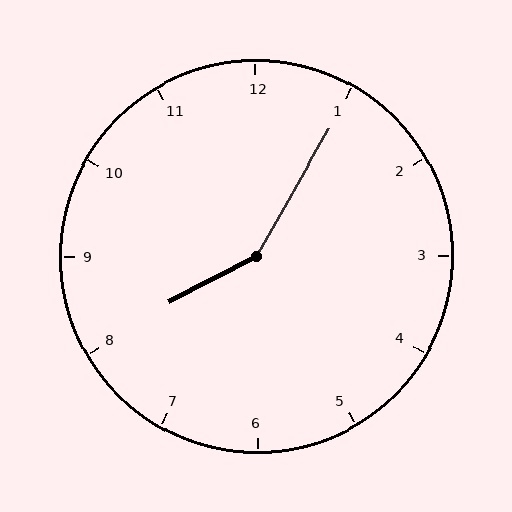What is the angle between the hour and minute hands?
Approximately 148 degrees.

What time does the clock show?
8:05.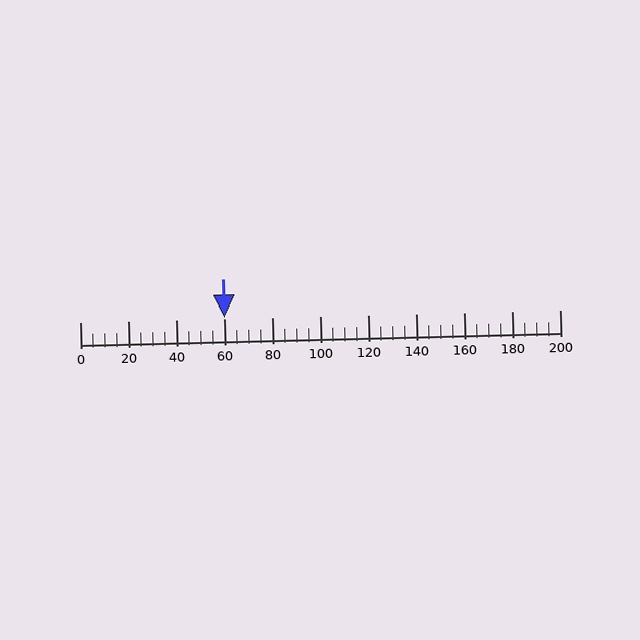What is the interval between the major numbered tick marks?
The major tick marks are spaced 20 units apart.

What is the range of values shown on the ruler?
The ruler shows values from 0 to 200.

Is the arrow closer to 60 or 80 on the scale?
The arrow is closer to 60.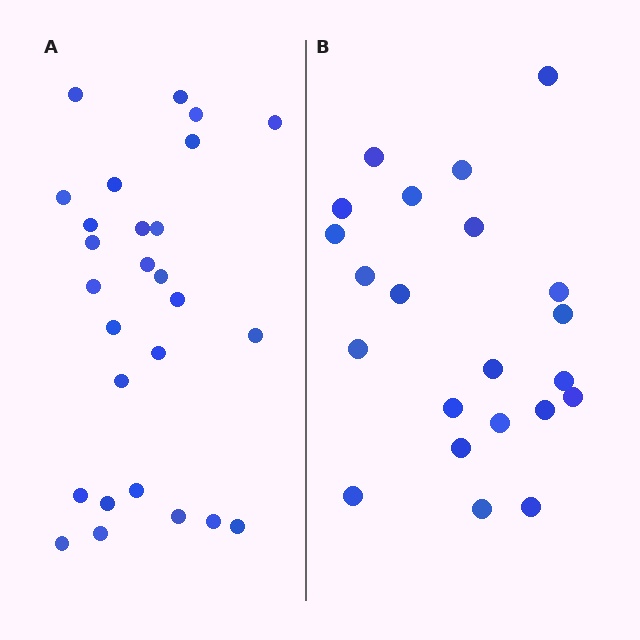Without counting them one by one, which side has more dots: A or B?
Region A (the left region) has more dots.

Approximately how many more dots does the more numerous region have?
Region A has about 5 more dots than region B.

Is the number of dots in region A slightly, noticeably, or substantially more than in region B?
Region A has only slightly more — the two regions are fairly close. The ratio is roughly 1.2 to 1.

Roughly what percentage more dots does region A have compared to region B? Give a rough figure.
About 25% more.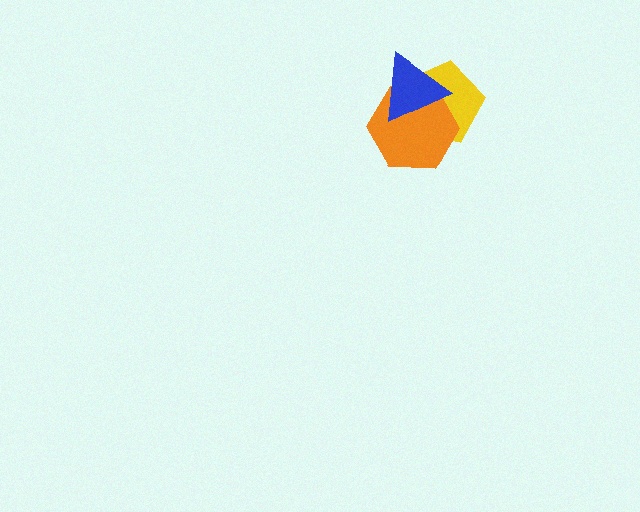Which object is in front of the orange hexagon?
The blue triangle is in front of the orange hexagon.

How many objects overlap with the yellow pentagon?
2 objects overlap with the yellow pentagon.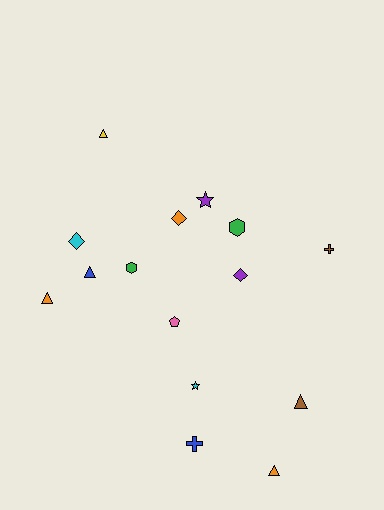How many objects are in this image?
There are 15 objects.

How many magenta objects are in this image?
There are no magenta objects.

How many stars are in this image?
There are 2 stars.